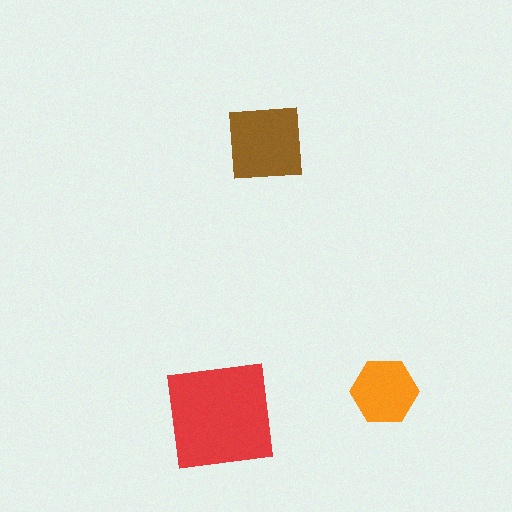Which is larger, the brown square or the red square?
The red square.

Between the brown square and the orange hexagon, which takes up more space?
The brown square.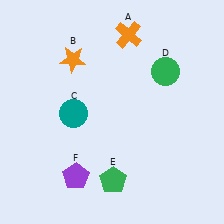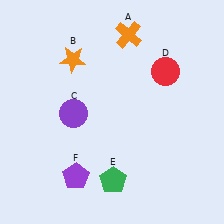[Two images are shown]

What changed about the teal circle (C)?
In Image 1, C is teal. In Image 2, it changed to purple.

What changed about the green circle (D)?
In Image 1, D is green. In Image 2, it changed to red.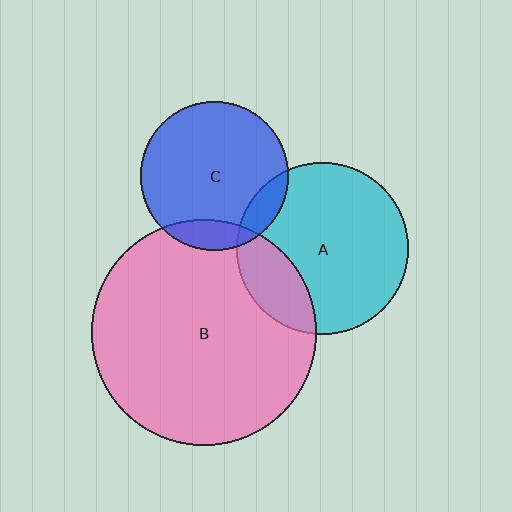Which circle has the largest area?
Circle B (pink).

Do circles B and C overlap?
Yes.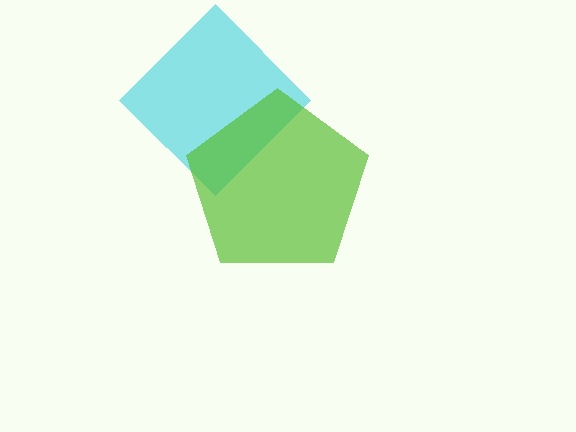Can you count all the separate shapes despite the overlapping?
Yes, there are 2 separate shapes.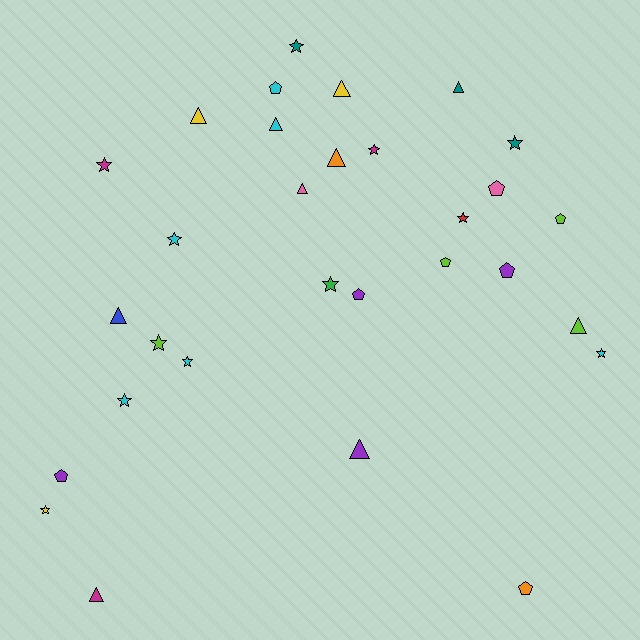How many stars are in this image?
There are 12 stars.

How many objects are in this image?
There are 30 objects.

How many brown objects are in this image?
There are no brown objects.